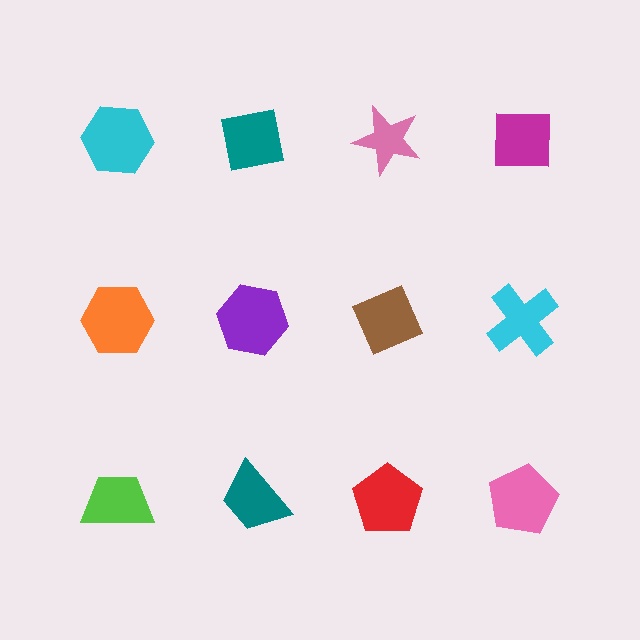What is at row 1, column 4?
A magenta square.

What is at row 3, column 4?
A pink pentagon.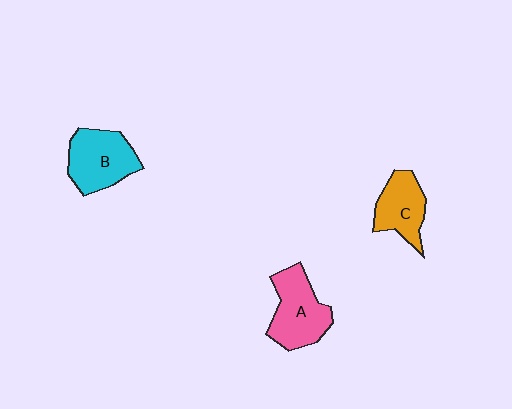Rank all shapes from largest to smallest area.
From largest to smallest: A (pink), B (cyan), C (orange).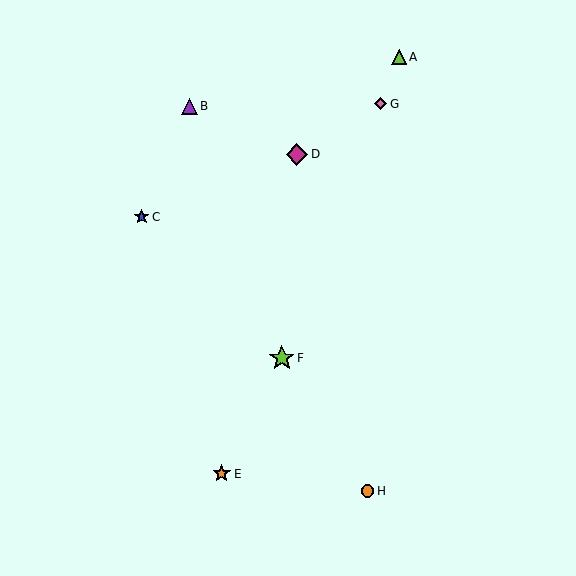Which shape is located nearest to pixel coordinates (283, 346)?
The lime star (labeled F) at (282, 358) is nearest to that location.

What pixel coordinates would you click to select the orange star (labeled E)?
Click at (222, 474) to select the orange star E.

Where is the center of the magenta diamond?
The center of the magenta diamond is at (297, 154).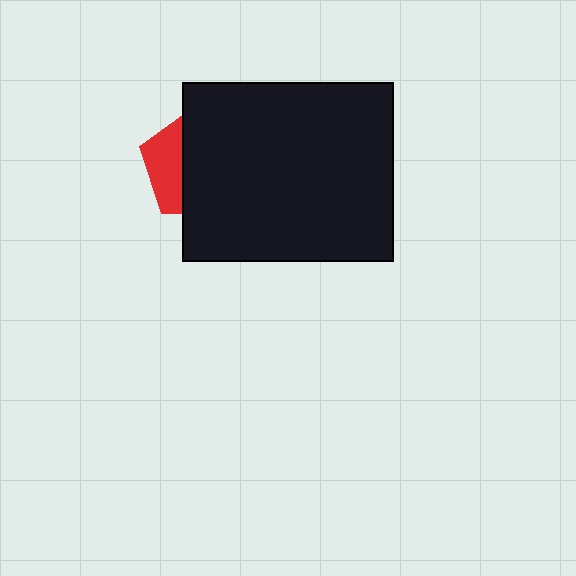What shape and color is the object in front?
The object in front is a black rectangle.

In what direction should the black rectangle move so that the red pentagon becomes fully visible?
The black rectangle should move right. That is the shortest direction to clear the overlap and leave the red pentagon fully visible.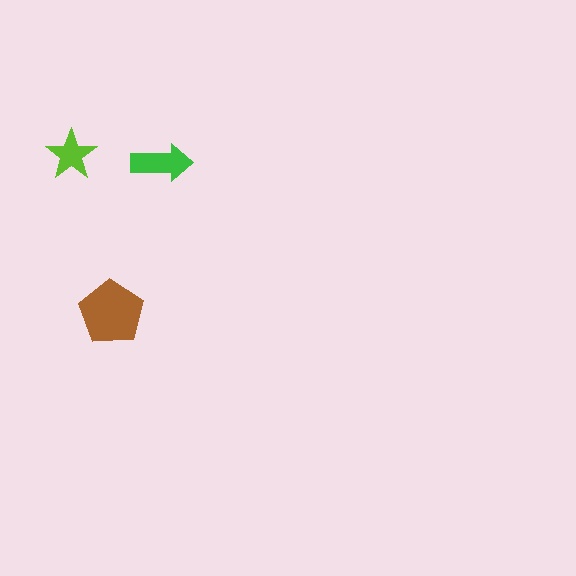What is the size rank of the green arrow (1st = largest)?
2nd.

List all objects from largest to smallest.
The brown pentagon, the green arrow, the lime star.